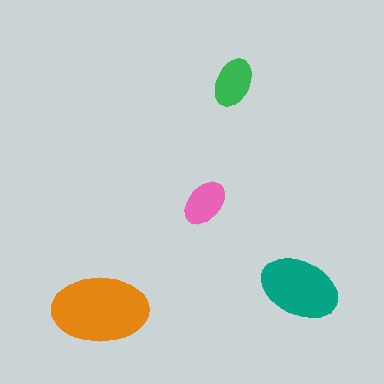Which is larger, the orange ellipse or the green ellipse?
The orange one.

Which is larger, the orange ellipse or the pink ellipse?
The orange one.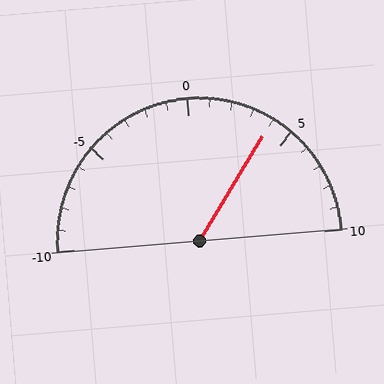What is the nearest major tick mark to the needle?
The nearest major tick mark is 5.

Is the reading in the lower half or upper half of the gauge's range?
The reading is in the upper half of the range (-10 to 10).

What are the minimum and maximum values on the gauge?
The gauge ranges from -10 to 10.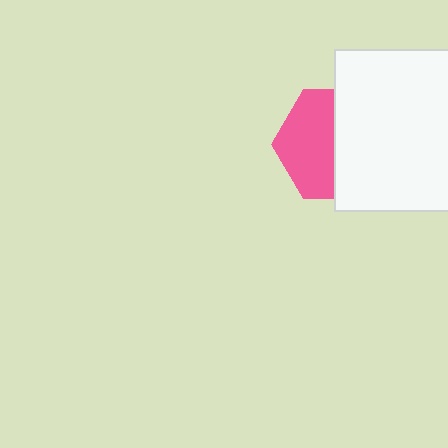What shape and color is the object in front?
The object in front is a white square.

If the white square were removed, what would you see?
You would see the complete pink hexagon.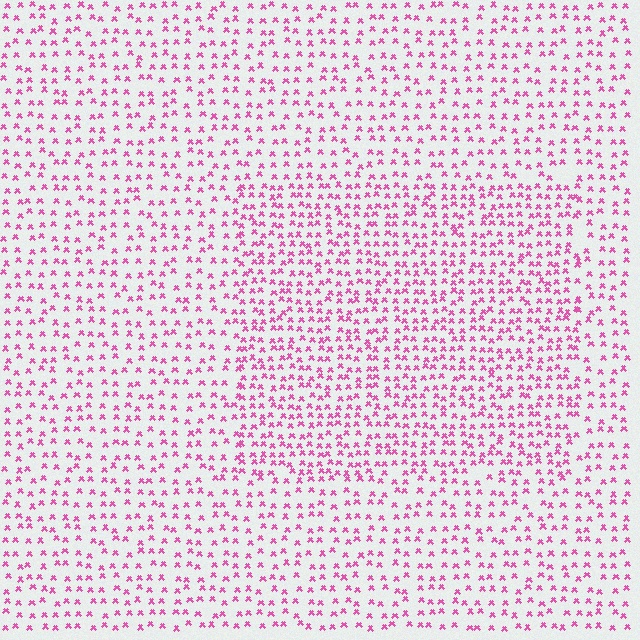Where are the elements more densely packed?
The elements are more densely packed inside the rectangle boundary.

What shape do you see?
I see a rectangle.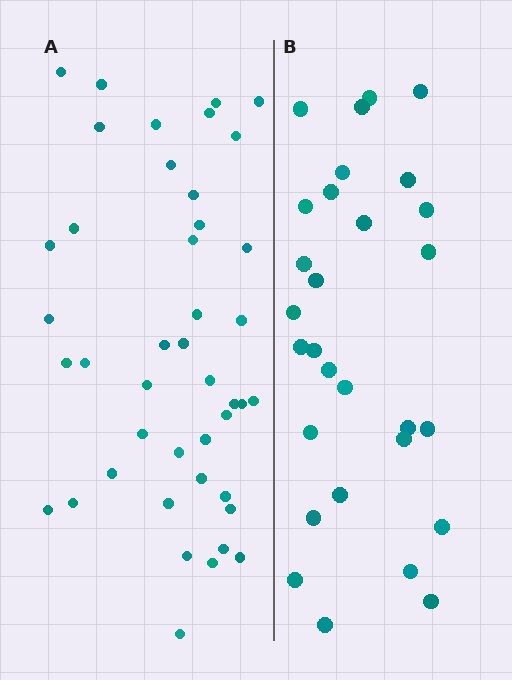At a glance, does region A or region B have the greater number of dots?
Region A (the left region) has more dots.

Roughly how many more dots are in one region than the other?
Region A has approximately 15 more dots than region B.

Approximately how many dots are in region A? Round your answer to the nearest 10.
About 40 dots. (The exact count is 43, which rounds to 40.)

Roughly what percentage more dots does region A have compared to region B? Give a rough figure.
About 50% more.